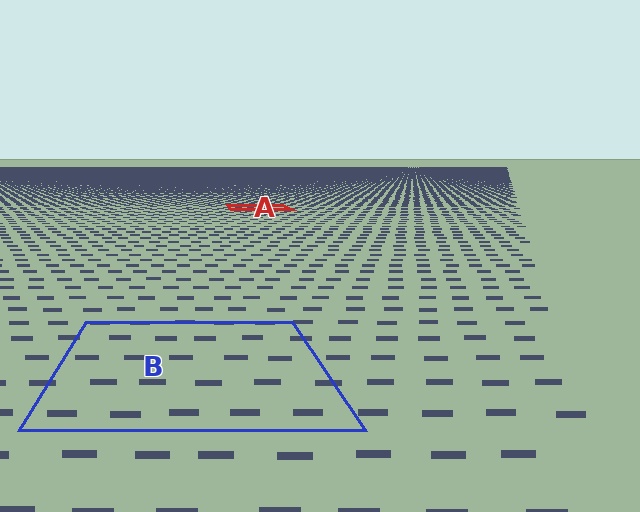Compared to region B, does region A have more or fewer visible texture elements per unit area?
Region A has more texture elements per unit area — they are packed more densely because it is farther away.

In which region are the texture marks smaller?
The texture marks are smaller in region A, because it is farther away.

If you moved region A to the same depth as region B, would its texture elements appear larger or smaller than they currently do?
They would appear larger. At a closer depth, the same texture elements are projected at a bigger on-screen size.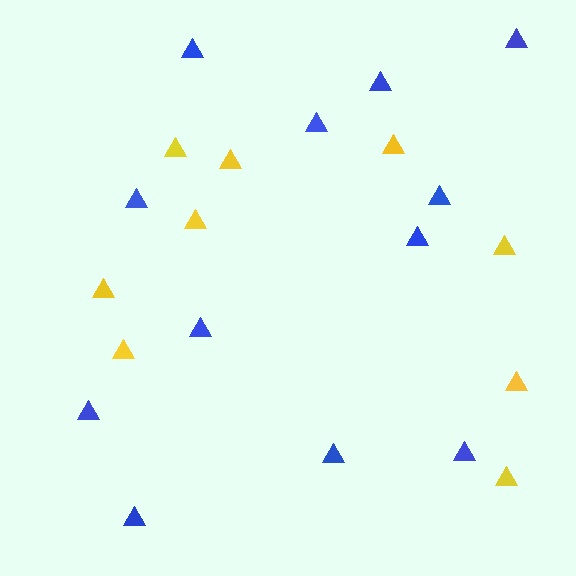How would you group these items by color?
There are 2 groups: one group of yellow triangles (9) and one group of blue triangles (12).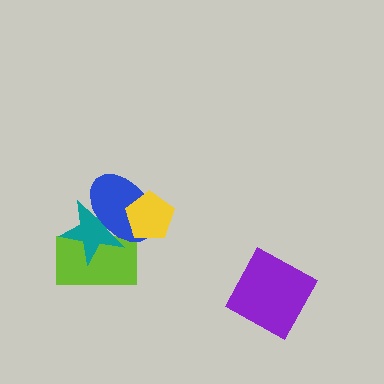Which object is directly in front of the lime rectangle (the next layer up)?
The teal star is directly in front of the lime rectangle.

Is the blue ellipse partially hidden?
Yes, it is partially covered by another shape.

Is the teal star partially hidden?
Yes, it is partially covered by another shape.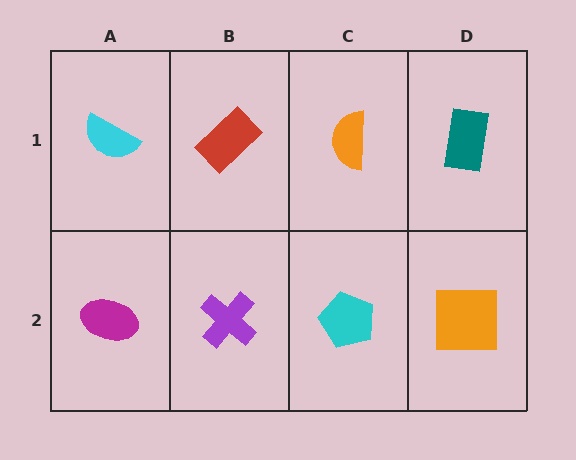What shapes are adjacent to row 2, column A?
A cyan semicircle (row 1, column A), a purple cross (row 2, column B).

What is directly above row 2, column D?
A teal rectangle.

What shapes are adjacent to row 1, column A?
A magenta ellipse (row 2, column A), a red rectangle (row 1, column B).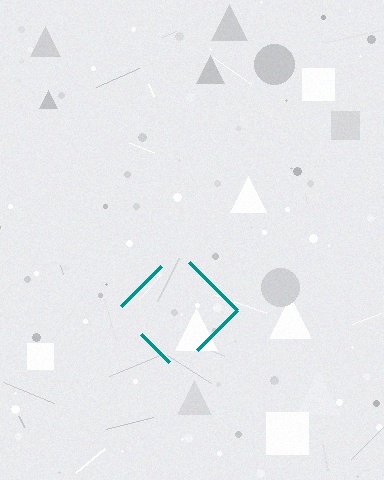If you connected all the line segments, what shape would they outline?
They would outline a diamond.